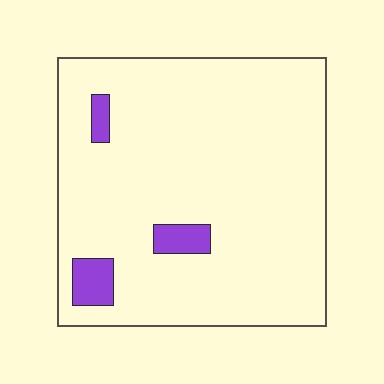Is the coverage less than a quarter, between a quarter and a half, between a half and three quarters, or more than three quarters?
Less than a quarter.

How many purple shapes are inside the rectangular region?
3.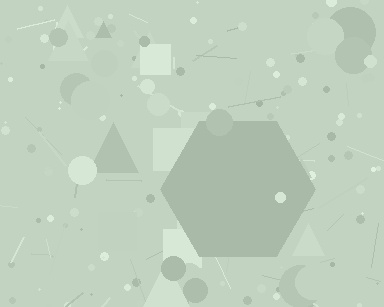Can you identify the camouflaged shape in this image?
The camouflaged shape is a hexagon.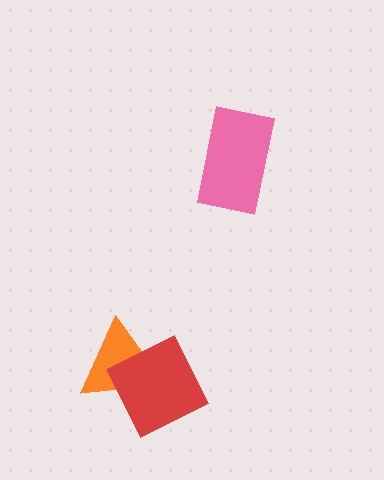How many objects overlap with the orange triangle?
1 object overlaps with the orange triangle.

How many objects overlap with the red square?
1 object overlaps with the red square.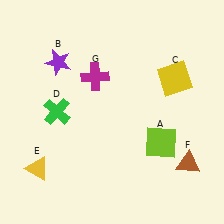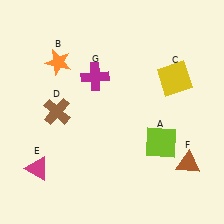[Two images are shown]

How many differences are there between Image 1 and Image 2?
There are 3 differences between the two images.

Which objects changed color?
B changed from purple to orange. D changed from green to brown. E changed from yellow to magenta.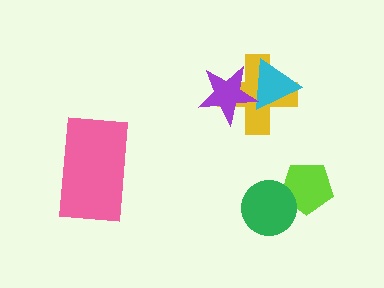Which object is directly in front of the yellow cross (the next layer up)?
The cyan triangle is directly in front of the yellow cross.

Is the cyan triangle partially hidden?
Yes, it is partially covered by another shape.